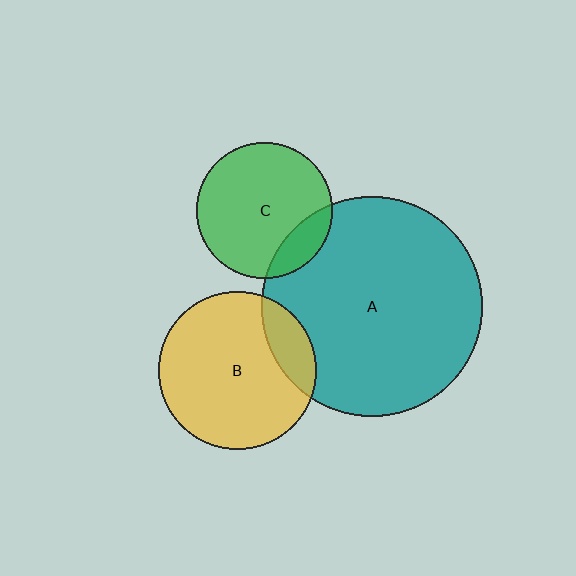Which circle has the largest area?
Circle A (teal).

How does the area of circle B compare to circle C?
Approximately 1.4 times.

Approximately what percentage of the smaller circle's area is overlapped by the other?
Approximately 15%.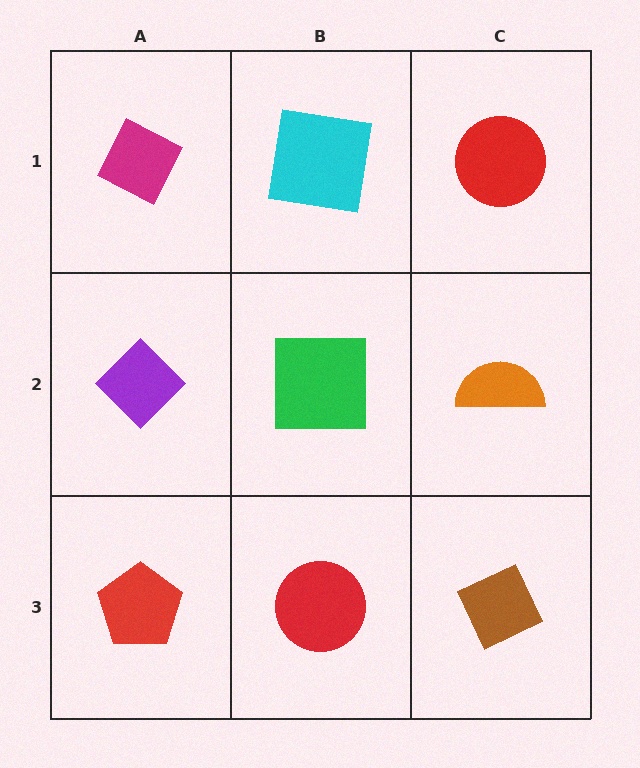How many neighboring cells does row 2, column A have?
3.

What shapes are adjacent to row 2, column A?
A magenta diamond (row 1, column A), a red pentagon (row 3, column A), a green square (row 2, column B).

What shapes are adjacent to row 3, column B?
A green square (row 2, column B), a red pentagon (row 3, column A), a brown diamond (row 3, column C).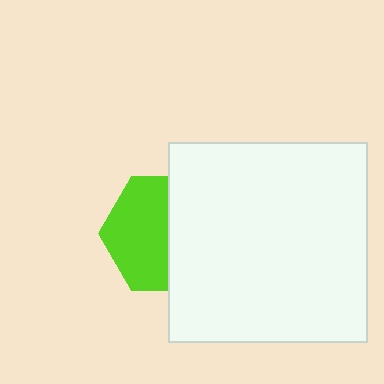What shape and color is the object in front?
The object in front is a white square.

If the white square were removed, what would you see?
You would see the complete lime hexagon.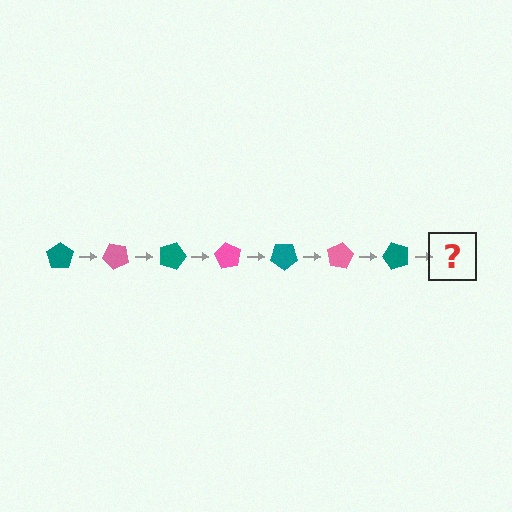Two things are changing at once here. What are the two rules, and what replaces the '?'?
The two rules are that it rotates 45 degrees each step and the color cycles through teal and pink. The '?' should be a pink pentagon, rotated 315 degrees from the start.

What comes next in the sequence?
The next element should be a pink pentagon, rotated 315 degrees from the start.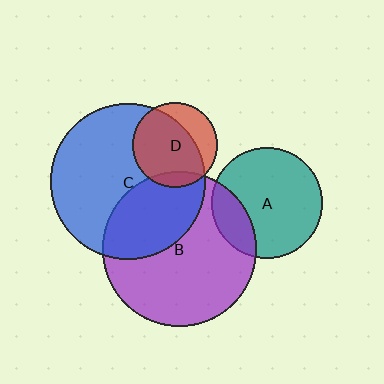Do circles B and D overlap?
Yes.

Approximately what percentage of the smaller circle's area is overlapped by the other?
Approximately 10%.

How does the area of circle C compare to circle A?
Approximately 1.9 times.